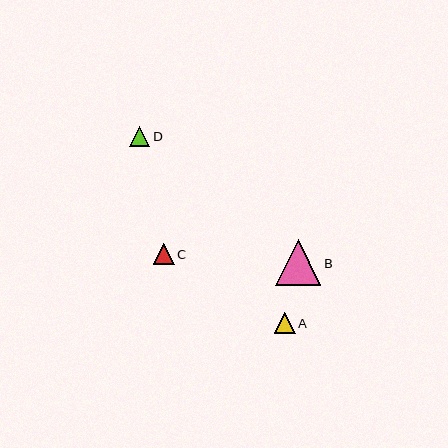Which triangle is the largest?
Triangle B is the largest with a size of approximately 45 pixels.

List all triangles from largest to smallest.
From largest to smallest: B, C, A, D.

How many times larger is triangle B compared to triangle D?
Triangle B is approximately 2.2 times the size of triangle D.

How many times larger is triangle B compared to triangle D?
Triangle B is approximately 2.2 times the size of triangle D.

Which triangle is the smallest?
Triangle D is the smallest with a size of approximately 20 pixels.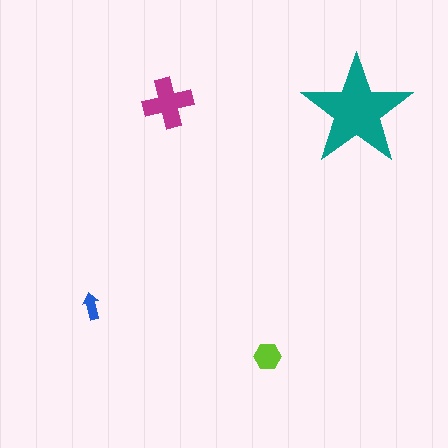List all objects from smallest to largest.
The blue arrow, the lime hexagon, the magenta cross, the teal star.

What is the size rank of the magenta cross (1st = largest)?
2nd.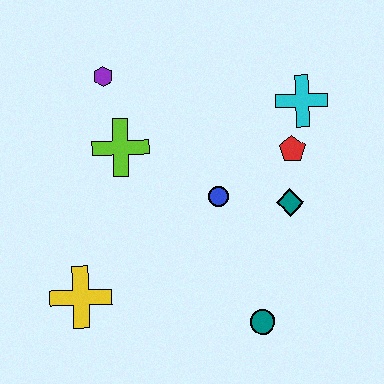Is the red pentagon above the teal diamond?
Yes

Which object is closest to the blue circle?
The teal diamond is closest to the blue circle.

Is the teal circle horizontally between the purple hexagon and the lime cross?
No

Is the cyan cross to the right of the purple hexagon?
Yes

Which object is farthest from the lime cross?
The teal circle is farthest from the lime cross.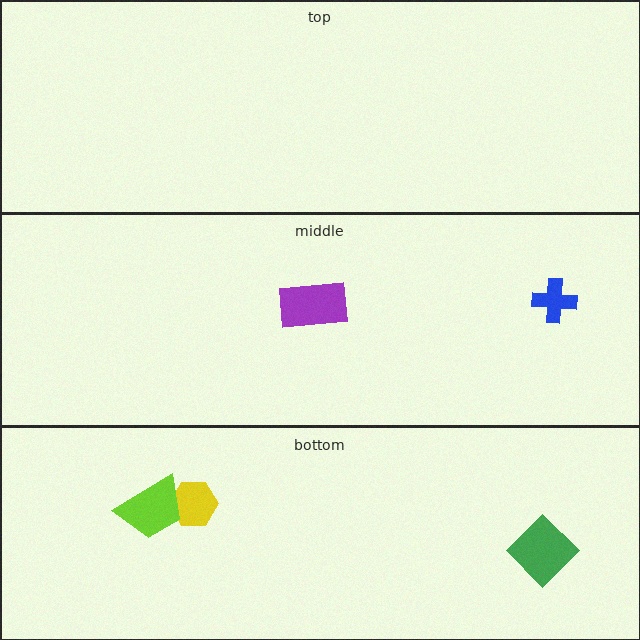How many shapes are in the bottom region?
3.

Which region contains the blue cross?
The middle region.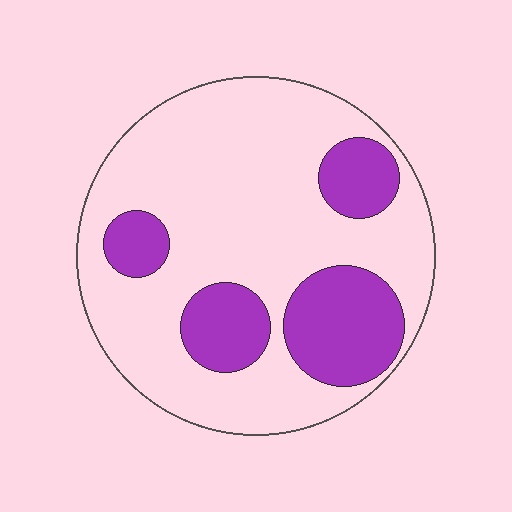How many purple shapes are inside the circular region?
4.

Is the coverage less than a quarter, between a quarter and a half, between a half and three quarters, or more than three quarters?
Between a quarter and a half.